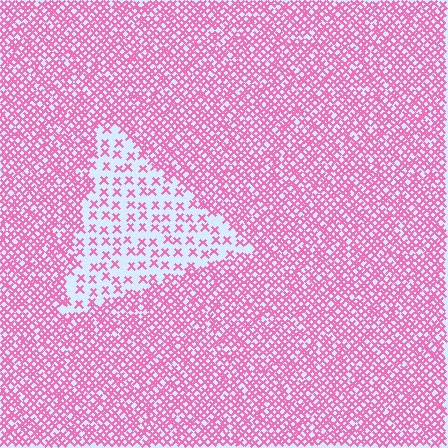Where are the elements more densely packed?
The elements are more densely packed outside the triangle boundary.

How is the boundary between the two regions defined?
The boundary is defined by a change in element density (approximately 2.8x ratio). All elements are the same color, size, and shape.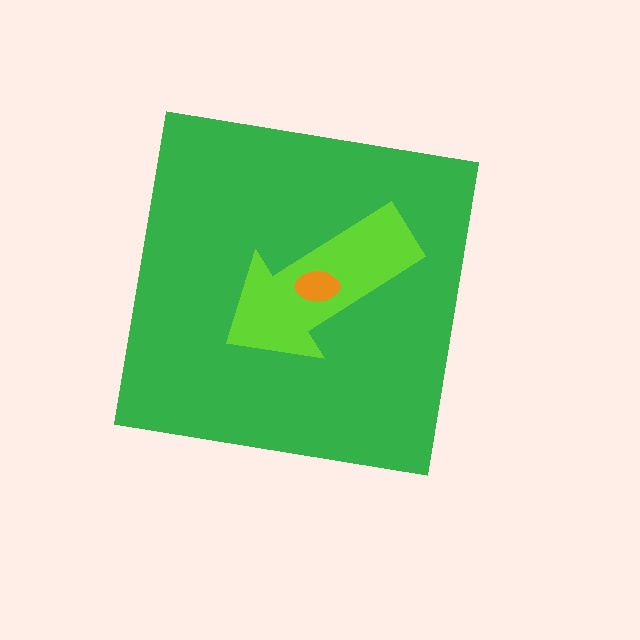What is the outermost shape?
The green square.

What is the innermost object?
The orange ellipse.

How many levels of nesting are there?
3.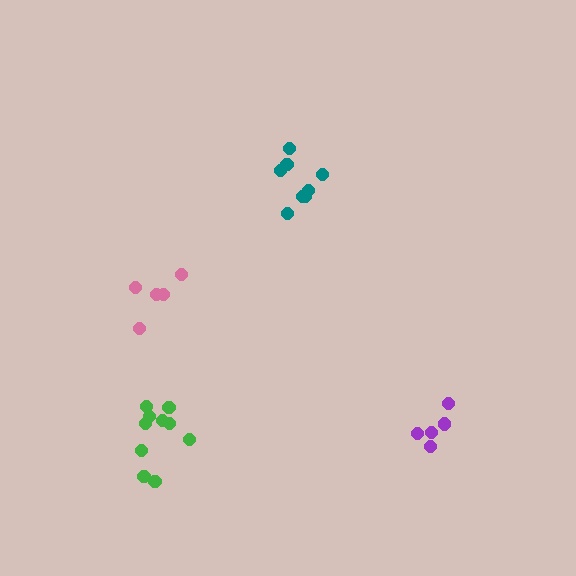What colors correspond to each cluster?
The clusters are colored: teal, pink, green, purple.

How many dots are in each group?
Group 1: 9 dots, Group 2: 5 dots, Group 3: 10 dots, Group 4: 5 dots (29 total).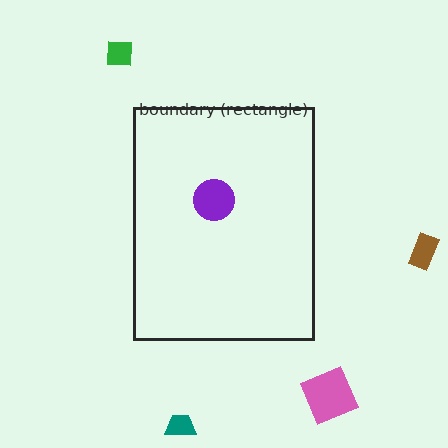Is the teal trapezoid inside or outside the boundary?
Outside.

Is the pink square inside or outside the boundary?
Outside.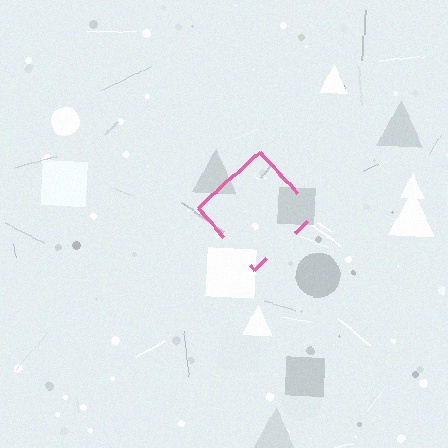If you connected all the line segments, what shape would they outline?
They would outline a diamond.